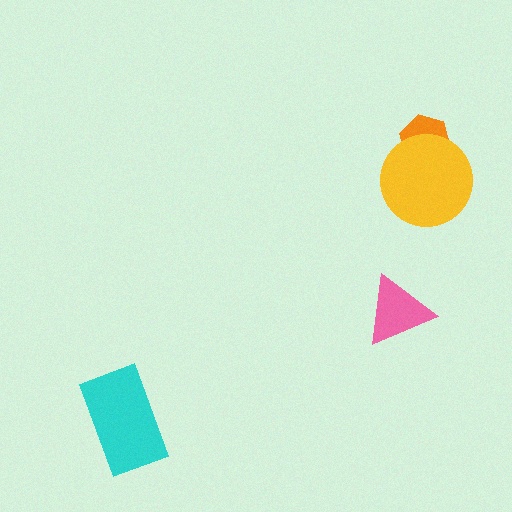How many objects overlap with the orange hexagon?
1 object overlaps with the orange hexagon.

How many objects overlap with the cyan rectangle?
0 objects overlap with the cyan rectangle.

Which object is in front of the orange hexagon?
The yellow circle is in front of the orange hexagon.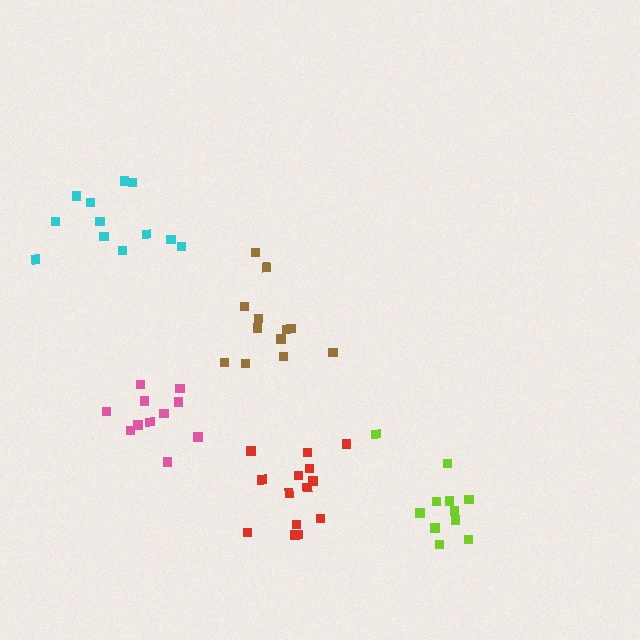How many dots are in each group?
Group 1: 15 dots, Group 2: 12 dots, Group 3: 12 dots, Group 4: 11 dots, Group 5: 11 dots (61 total).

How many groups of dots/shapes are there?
There are 5 groups.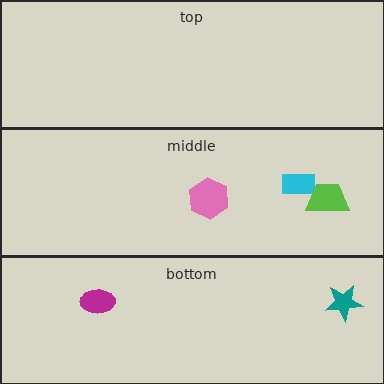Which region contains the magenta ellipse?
The bottom region.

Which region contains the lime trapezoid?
The middle region.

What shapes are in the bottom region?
The magenta ellipse, the teal star.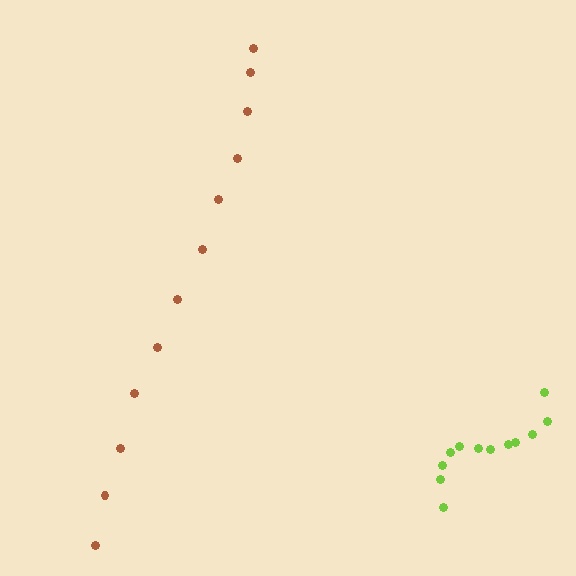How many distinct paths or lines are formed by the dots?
There are 2 distinct paths.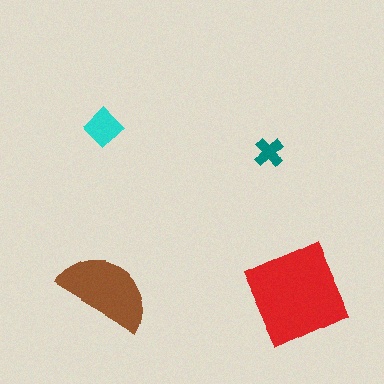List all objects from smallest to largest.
The teal cross, the cyan diamond, the brown semicircle, the red square.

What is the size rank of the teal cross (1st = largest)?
4th.